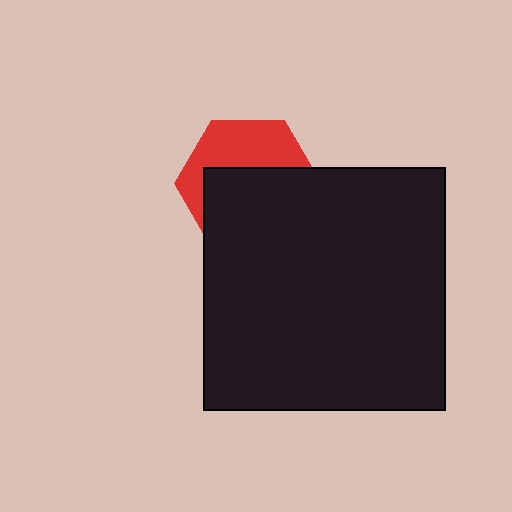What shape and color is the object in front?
The object in front is a black square.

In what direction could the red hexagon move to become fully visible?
The red hexagon could move up. That would shift it out from behind the black square entirely.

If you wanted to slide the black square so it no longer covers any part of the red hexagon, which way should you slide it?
Slide it down — that is the most direct way to separate the two shapes.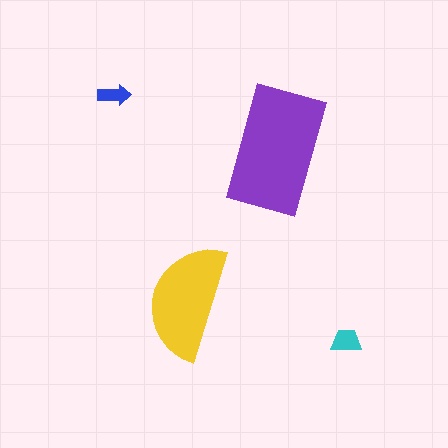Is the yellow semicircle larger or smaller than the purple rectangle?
Smaller.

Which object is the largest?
The purple rectangle.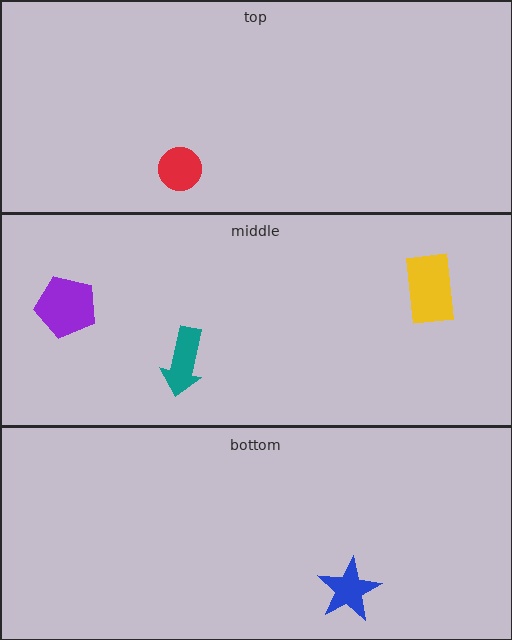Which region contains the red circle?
The top region.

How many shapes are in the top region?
1.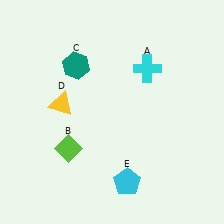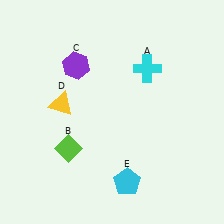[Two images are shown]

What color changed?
The hexagon (C) changed from teal in Image 1 to purple in Image 2.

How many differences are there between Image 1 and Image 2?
There is 1 difference between the two images.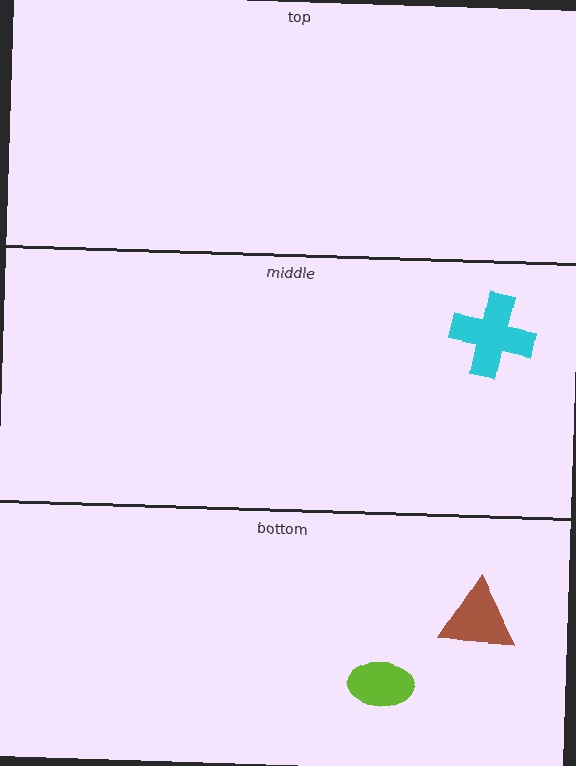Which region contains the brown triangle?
The bottom region.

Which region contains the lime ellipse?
The bottom region.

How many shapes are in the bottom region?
2.